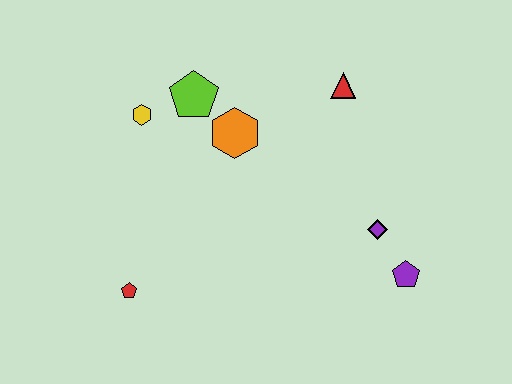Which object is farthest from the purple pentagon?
The yellow hexagon is farthest from the purple pentagon.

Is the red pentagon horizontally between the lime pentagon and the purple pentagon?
No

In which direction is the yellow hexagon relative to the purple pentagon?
The yellow hexagon is to the left of the purple pentagon.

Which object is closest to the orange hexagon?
The lime pentagon is closest to the orange hexagon.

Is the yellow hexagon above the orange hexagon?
Yes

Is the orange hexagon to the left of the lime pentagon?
No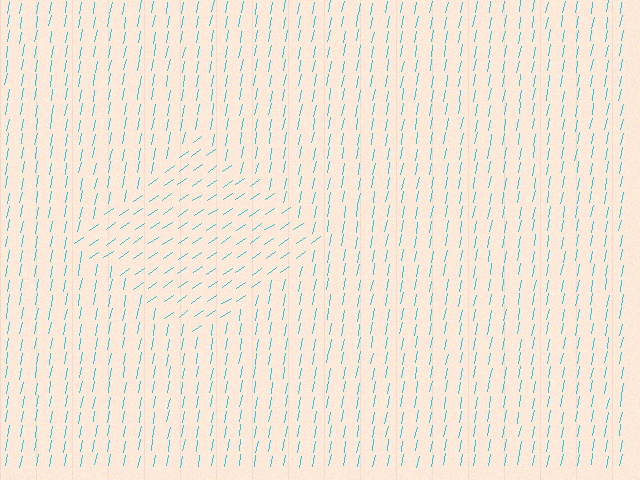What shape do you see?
I see a diamond.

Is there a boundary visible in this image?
Yes, there is a texture boundary formed by a change in line orientation.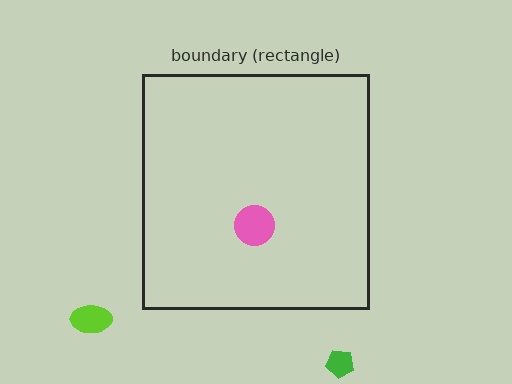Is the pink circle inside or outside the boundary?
Inside.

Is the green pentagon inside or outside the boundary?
Outside.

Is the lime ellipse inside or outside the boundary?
Outside.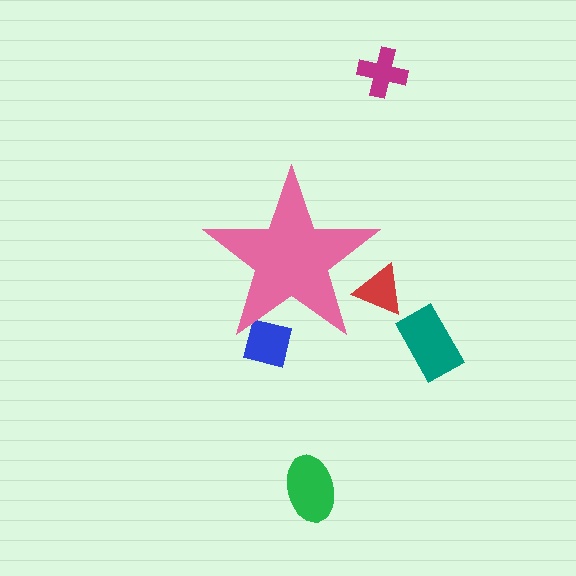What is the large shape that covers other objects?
A pink star.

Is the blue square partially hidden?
Yes, the blue square is partially hidden behind the pink star.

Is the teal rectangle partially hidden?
No, the teal rectangle is fully visible.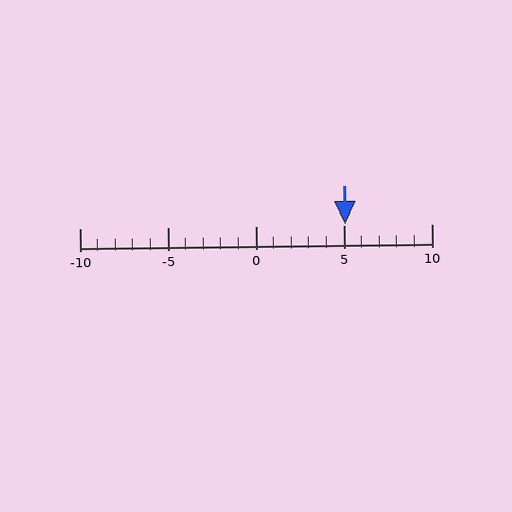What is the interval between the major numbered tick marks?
The major tick marks are spaced 5 units apart.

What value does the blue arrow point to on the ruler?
The blue arrow points to approximately 5.